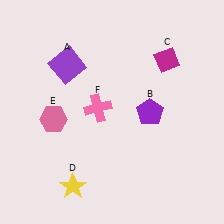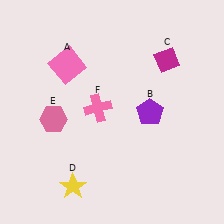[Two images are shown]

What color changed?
The square (A) changed from purple in Image 1 to pink in Image 2.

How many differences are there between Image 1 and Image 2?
There is 1 difference between the two images.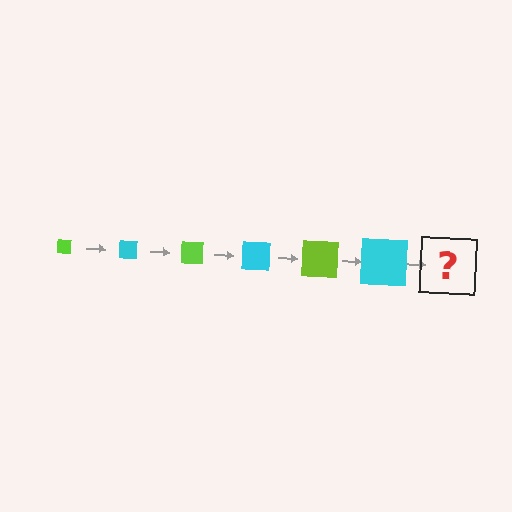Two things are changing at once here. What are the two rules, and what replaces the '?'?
The two rules are that the square grows larger each step and the color cycles through lime and cyan. The '?' should be a lime square, larger than the previous one.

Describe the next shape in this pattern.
It should be a lime square, larger than the previous one.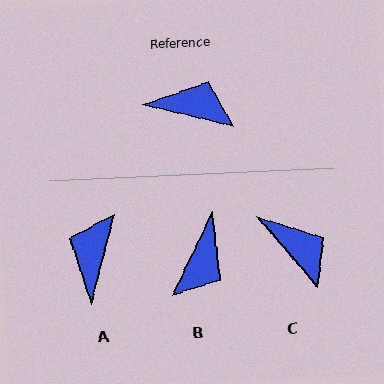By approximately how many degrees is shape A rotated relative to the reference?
Approximately 89 degrees counter-clockwise.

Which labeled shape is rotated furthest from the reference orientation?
B, about 102 degrees away.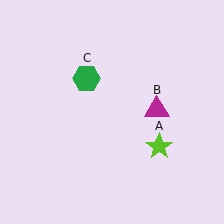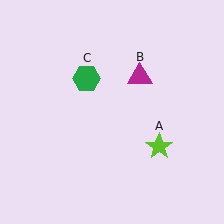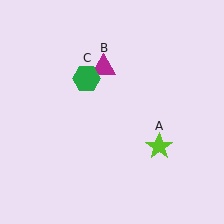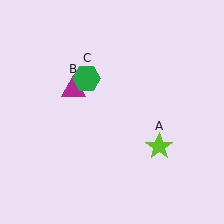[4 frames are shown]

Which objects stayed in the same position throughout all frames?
Lime star (object A) and green hexagon (object C) remained stationary.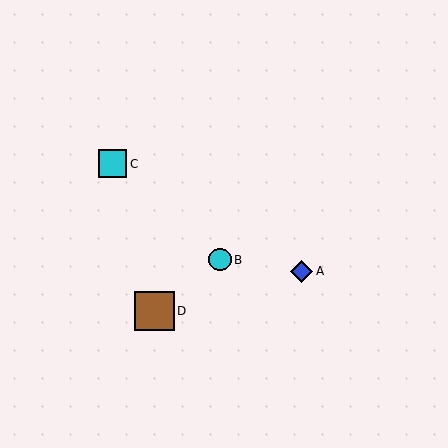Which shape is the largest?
The brown square (labeled D) is the largest.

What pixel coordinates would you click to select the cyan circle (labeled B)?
Click at (220, 260) to select the cyan circle B.